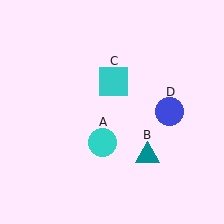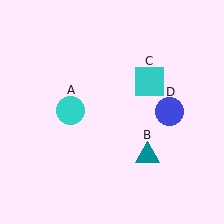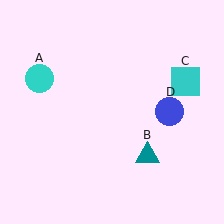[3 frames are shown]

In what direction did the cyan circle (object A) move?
The cyan circle (object A) moved up and to the left.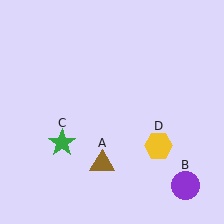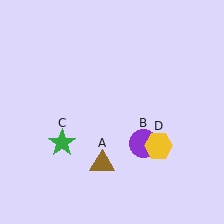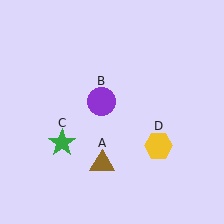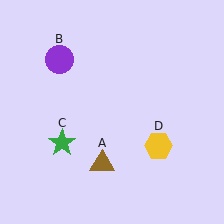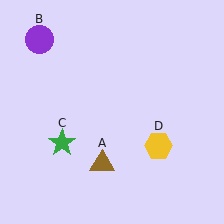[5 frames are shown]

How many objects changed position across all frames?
1 object changed position: purple circle (object B).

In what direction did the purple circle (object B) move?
The purple circle (object B) moved up and to the left.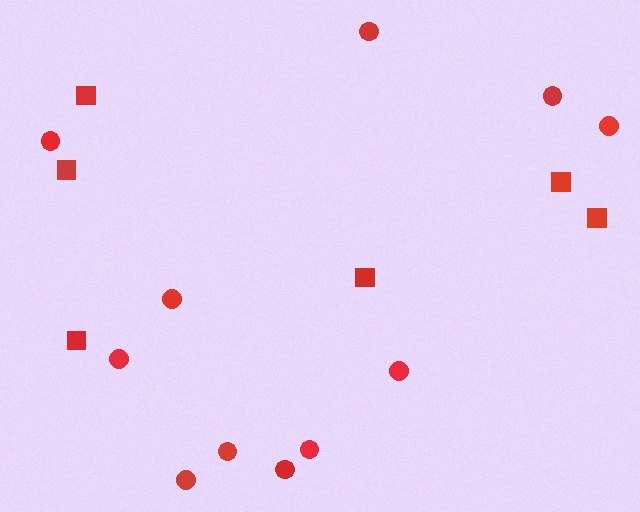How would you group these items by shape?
There are 2 groups: one group of circles (11) and one group of squares (6).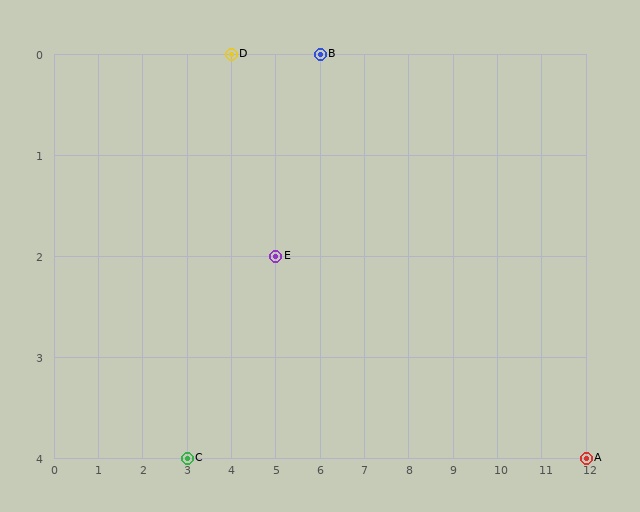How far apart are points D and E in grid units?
Points D and E are 1 column and 2 rows apart (about 2.2 grid units diagonally).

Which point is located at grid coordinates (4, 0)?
Point D is at (4, 0).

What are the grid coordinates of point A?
Point A is at grid coordinates (12, 4).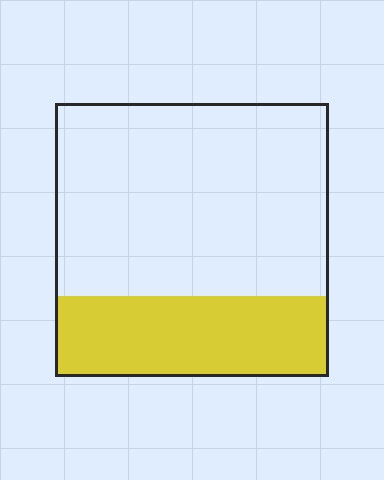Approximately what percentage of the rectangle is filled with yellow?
Approximately 30%.